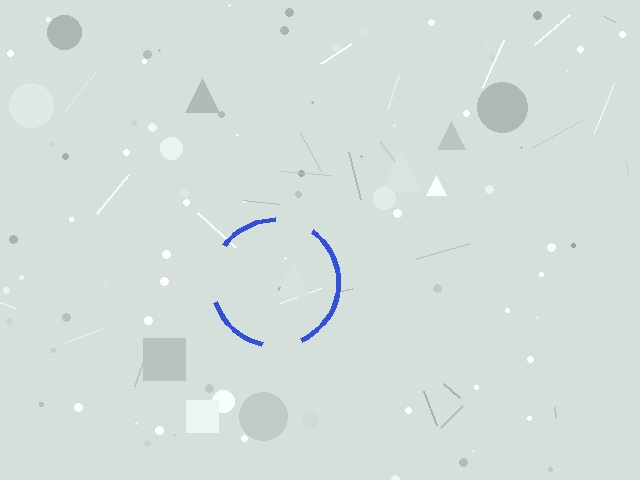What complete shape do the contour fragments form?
The contour fragments form a circle.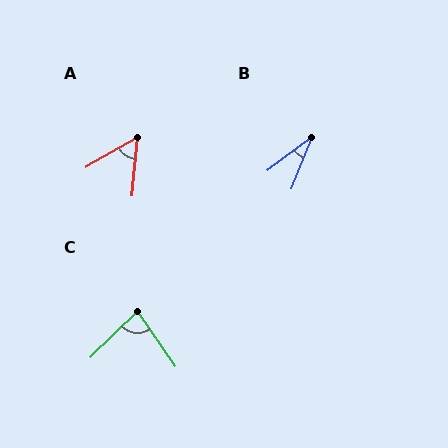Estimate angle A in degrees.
Approximately 54 degrees.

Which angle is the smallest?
B, at approximately 32 degrees.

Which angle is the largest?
C, at approximately 80 degrees.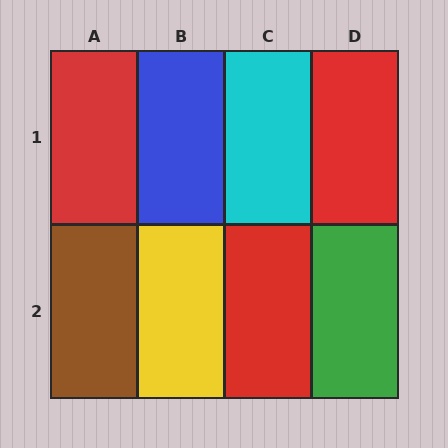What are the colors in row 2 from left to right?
Brown, yellow, red, green.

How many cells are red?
3 cells are red.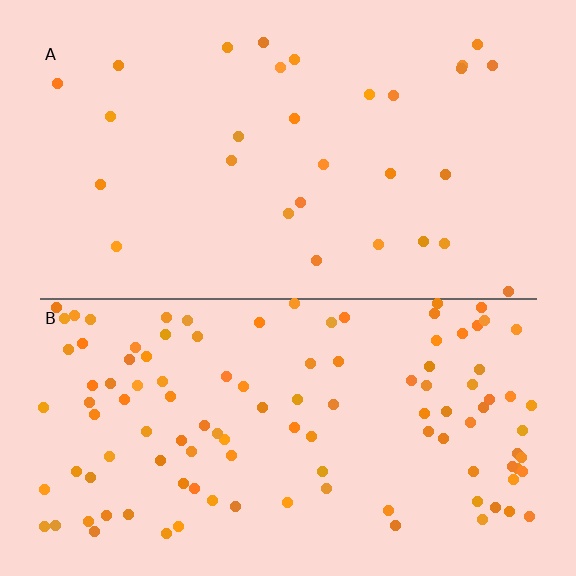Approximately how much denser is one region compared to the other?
Approximately 3.9× — region B over region A.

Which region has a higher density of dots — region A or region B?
B (the bottom).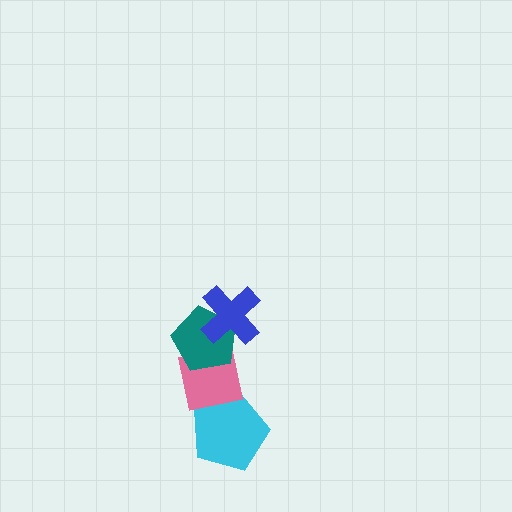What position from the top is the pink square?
The pink square is 3rd from the top.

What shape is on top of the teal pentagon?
The blue cross is on top of the teal pentagon.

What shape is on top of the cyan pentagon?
The pink square is on top of the cyan pentagon.